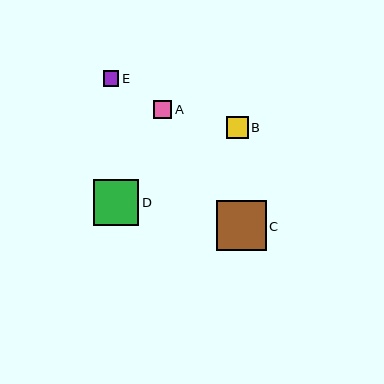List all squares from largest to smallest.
From largest to smallest: C, D, B, A, E.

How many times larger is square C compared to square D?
Square C is approximately 1.1 times the size of square D.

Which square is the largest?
Square C is the largest with a size of approximately 50 pixels.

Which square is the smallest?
Square E is the smallest with a size of approximately 16 pixels.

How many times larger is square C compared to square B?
Square C is approximately 2.3 times the size of square B.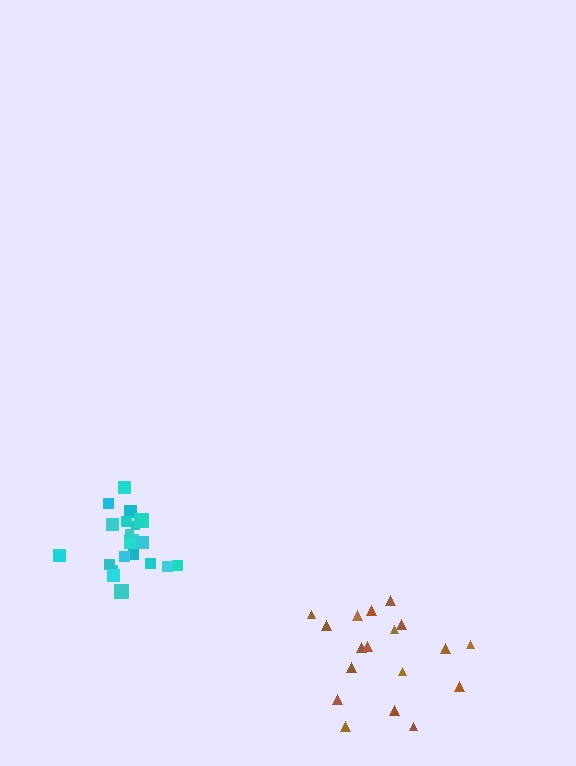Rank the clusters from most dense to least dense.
cyan, brown.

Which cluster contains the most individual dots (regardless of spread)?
Cyan (20).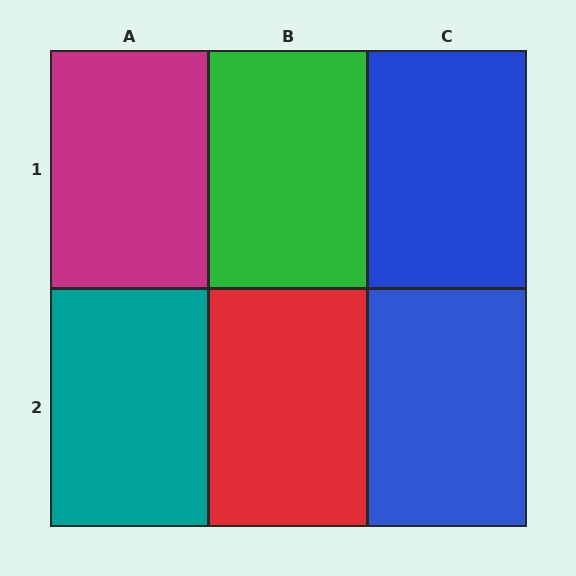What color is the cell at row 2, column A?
Teal.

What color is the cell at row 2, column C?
Blue.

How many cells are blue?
2 cells are blue.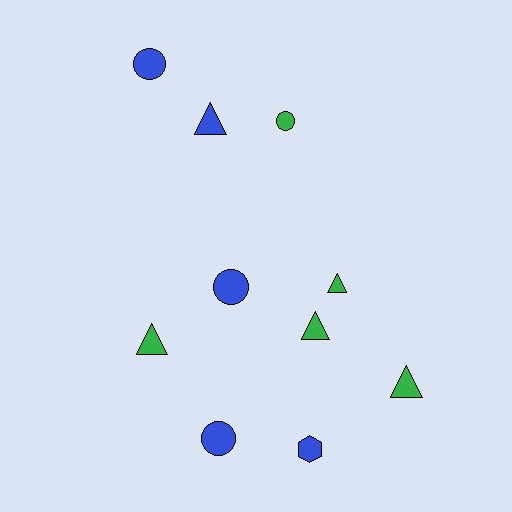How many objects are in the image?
There are 10 objects.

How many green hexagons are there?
There are no green hexagons.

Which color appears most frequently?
Blue, with 5 objects.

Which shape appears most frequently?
Triangle, with 5 objects.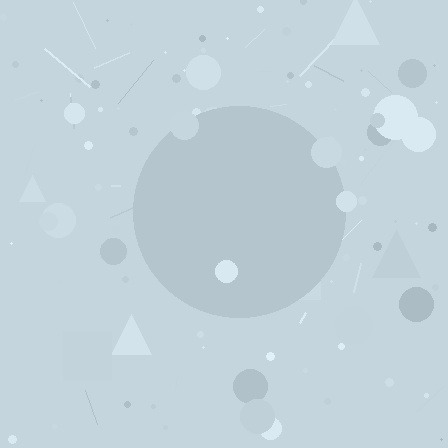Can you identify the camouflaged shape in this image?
The camouflaged shape is a circle.